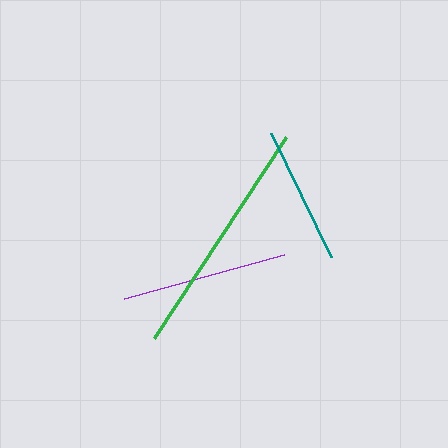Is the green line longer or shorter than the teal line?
The green line is longer than the teal line.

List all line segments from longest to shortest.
From longest to shortest: green, purple, teal.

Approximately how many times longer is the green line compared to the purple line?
The green line is approximately 1.4 times the length of the purple line.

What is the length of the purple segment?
The purple segment is approximately 166 pixels long.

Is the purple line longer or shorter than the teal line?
The purple line is longer than the teal line.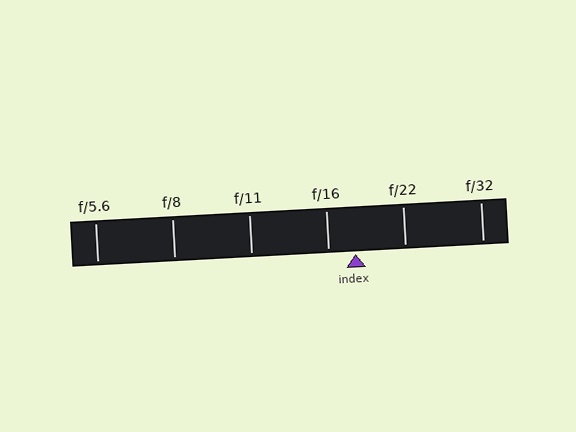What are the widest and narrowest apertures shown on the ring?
The widest aperture shown is f/5.6 and the narrowest is f/32.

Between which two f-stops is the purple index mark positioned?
The index mark is between f/16 and f/22.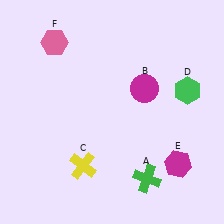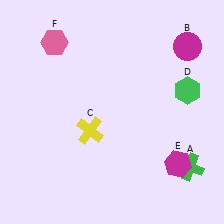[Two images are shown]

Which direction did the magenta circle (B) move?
The magenta circle (B) moved up.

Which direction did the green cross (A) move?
The green cross (A) moved right.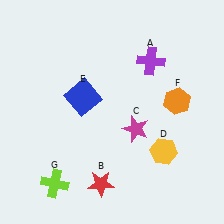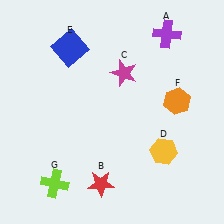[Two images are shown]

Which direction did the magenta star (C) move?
The magenta star (C) moved up.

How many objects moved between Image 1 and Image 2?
3 objects moved between the two images.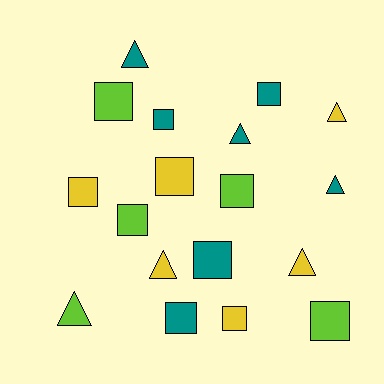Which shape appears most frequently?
Square, with 11 objects.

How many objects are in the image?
There are 18 objects.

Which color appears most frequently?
Teal, with 7 objects.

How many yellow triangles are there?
There are 3 yellow triangles.